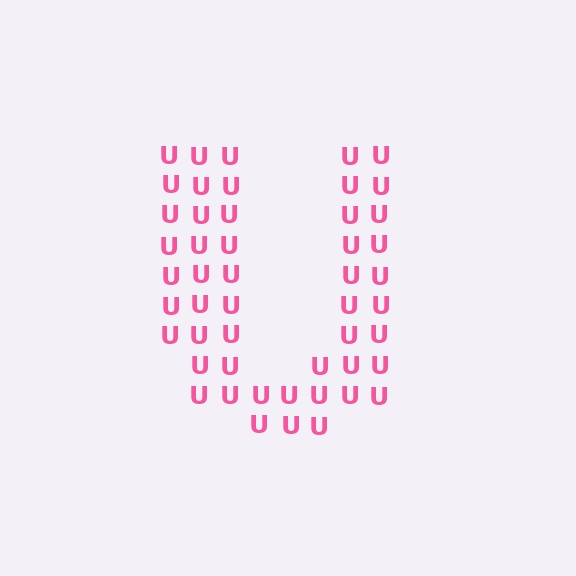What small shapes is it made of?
It is made of small letter U's.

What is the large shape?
The large shape is the letter U.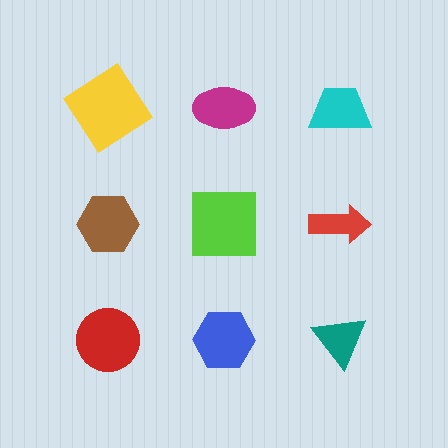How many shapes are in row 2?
3 shapes.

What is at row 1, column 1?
A yellow diamond.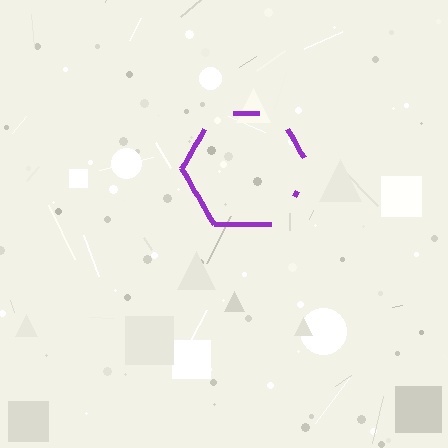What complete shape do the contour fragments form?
The contour fragments form a hexagon.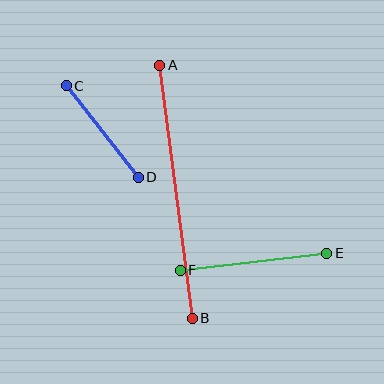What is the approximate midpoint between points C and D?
The midpoint is at approximately (102, 131) pixels.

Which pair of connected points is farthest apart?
Points A and B are farthest apart.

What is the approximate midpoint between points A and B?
The midpoint is at approximately (176, 192) pixels.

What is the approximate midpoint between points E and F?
The midpoint is at approximately (253, 262) pixels.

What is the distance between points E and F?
The distance is approximately 147 pixels.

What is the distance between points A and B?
The distance is approximately 255 pixels.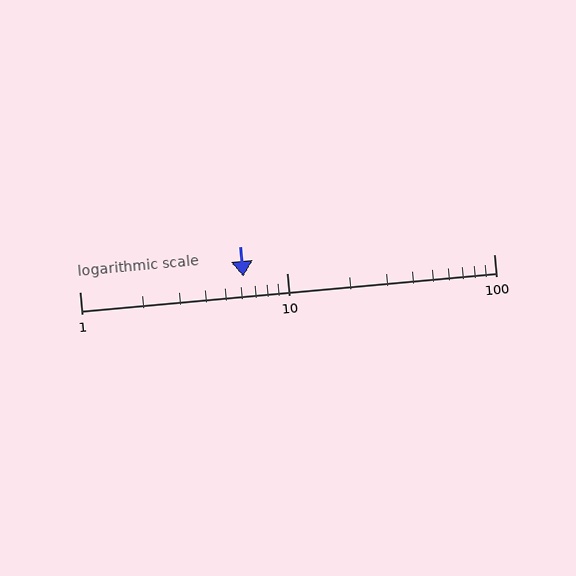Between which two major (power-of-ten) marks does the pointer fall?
The pointer is between 1 and 10.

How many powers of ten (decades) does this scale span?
The scale spans 2 decades, from 1 to 100.